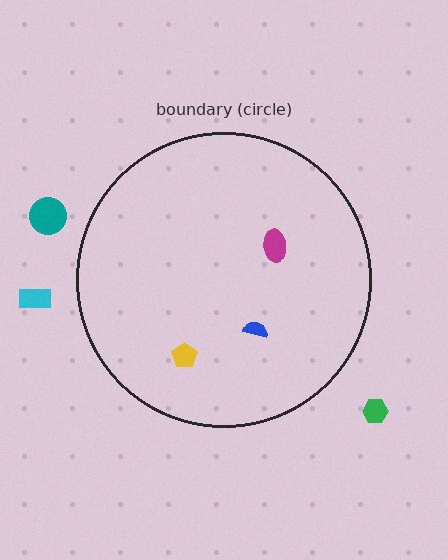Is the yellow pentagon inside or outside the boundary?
Inside.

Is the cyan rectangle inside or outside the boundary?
Outside.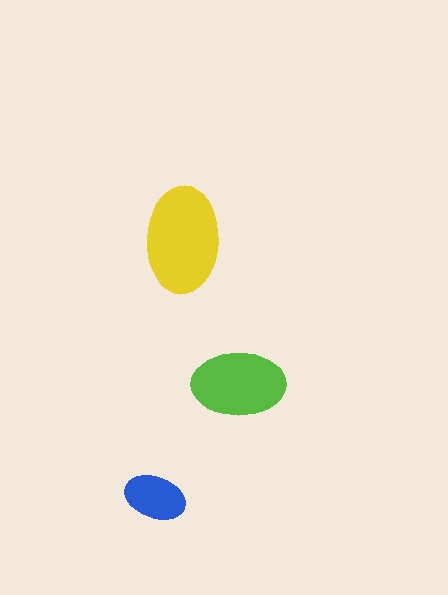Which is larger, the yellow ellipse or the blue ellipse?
The yellow one.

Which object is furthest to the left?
The blue ellipse is leftmost.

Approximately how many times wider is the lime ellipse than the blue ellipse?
About 1.5 times wider.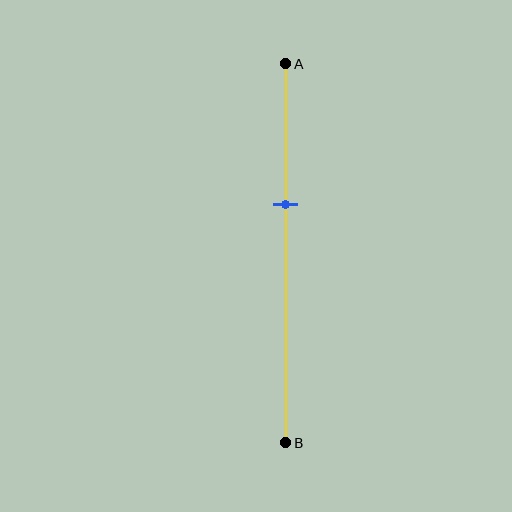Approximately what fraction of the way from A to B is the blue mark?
The blue mark is approximately 35% of the way from A to B.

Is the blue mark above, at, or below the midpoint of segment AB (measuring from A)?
The blue mark is above the midpoint of segment AB.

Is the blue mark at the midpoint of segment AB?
No, the mark is at about 35% from A, not at the 50% midpoint.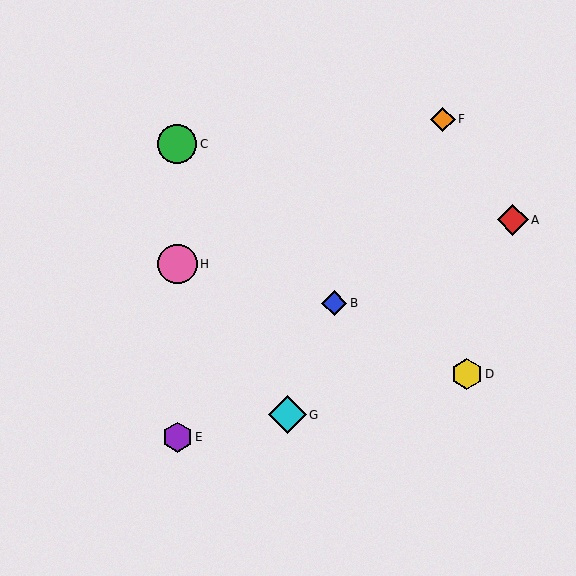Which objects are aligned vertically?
Objects C, E, H are aligned vertically.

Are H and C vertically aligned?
Yes, both are at x≈177.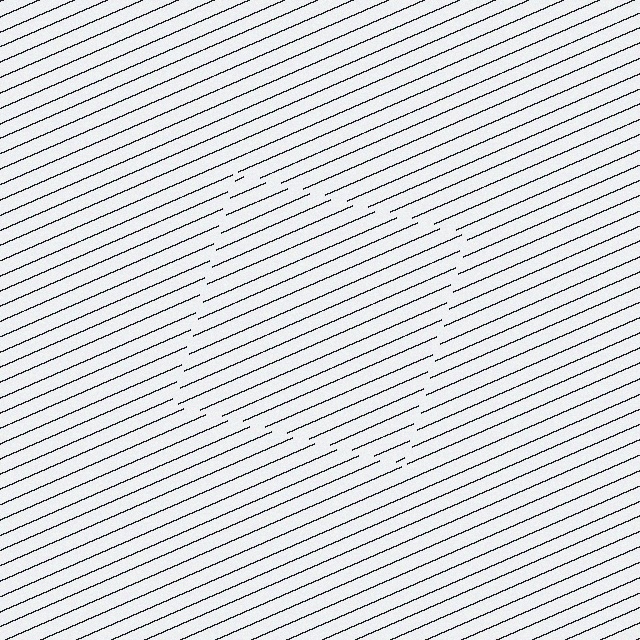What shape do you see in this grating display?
An illusory square. The interior of the shape contains the same grating, shifted by half a period — the contour is defined by the phase discontinuity where line-ends from the inner and outer gratings abut.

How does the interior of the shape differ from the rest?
The interior of the shape contains the same grating, shifted by half a period — the contour is defined by the phase discontinuity where line-ends from the inner and outer gratings abut.